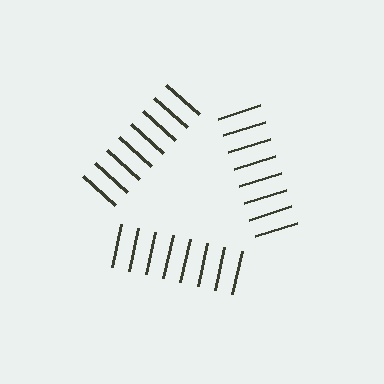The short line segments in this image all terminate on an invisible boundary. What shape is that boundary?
An illusory triangle — the line segments terminate on its edges but no continuous stroke is drawn.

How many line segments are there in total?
24 — 8 along each of the 3 edges.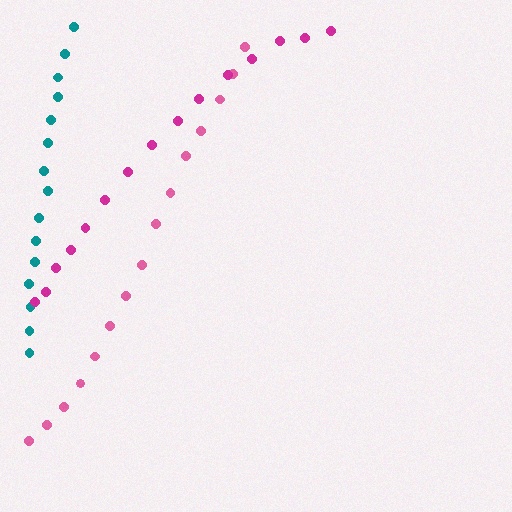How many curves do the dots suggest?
There are 3 distinct paths.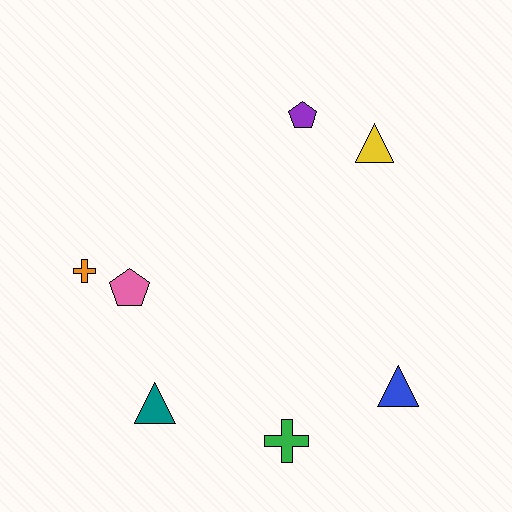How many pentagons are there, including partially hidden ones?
There are 2 pentagons.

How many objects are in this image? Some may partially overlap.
There are 7 objects.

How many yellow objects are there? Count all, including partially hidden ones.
There is 1 yellow object.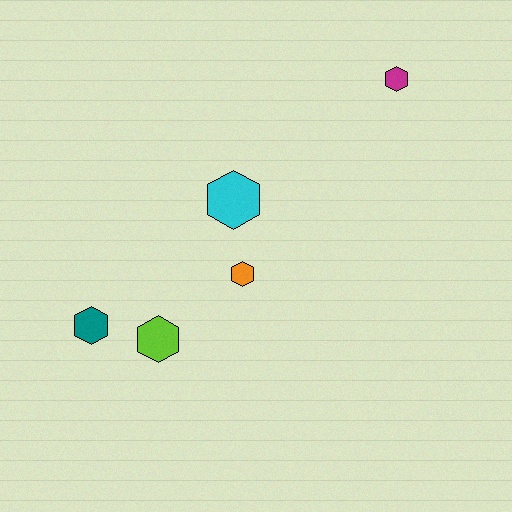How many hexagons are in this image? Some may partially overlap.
There are 5 hexagons.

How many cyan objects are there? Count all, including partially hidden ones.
There is 1 cyan object.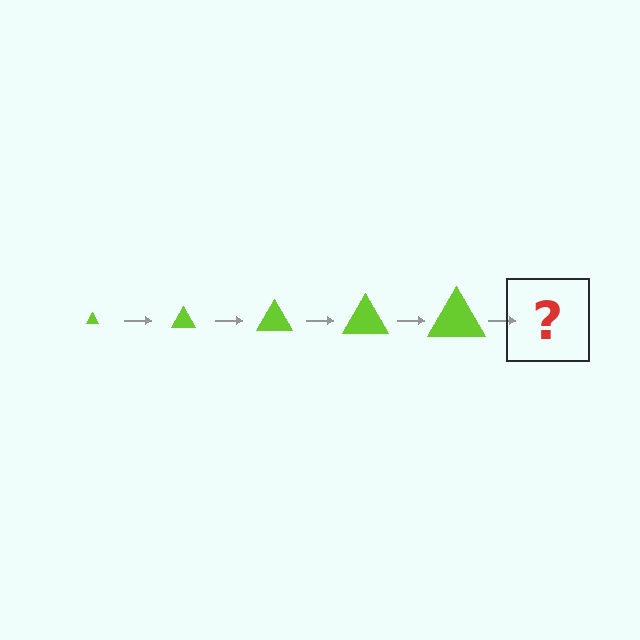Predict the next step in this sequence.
The next step is a lime triangle, larger than the previous one.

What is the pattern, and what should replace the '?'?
The pattern is that the triangle gets progressively larger each step. The '?' should be a lime triangle, larger than the previous one.